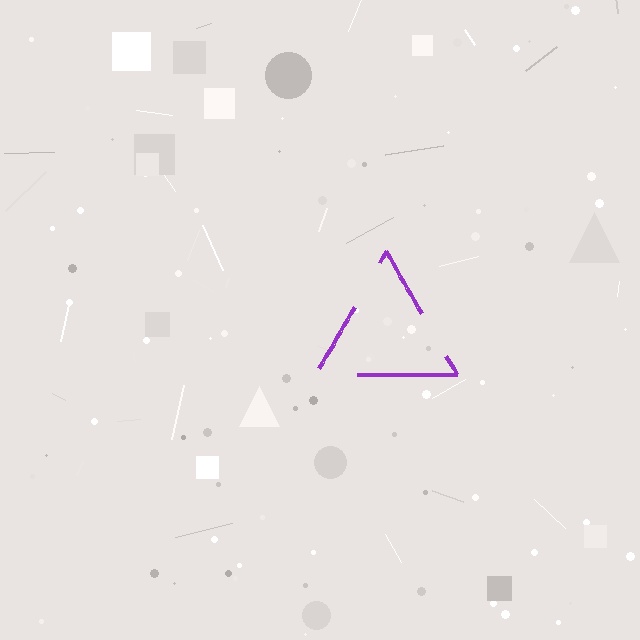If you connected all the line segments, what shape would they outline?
They would outline a triangle.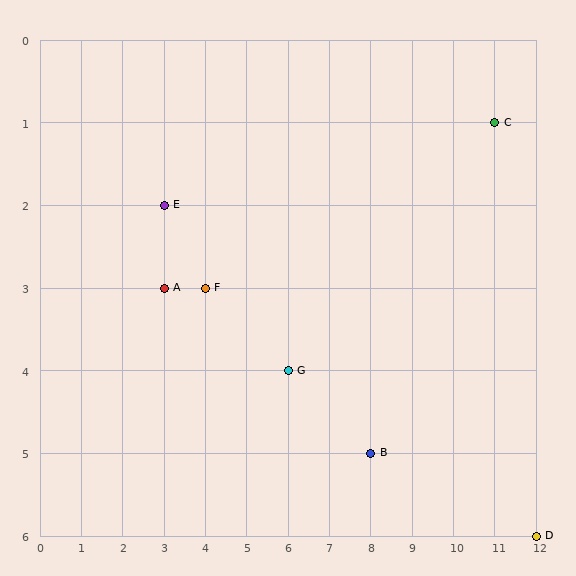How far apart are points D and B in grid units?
Points D and B are 4 columns and 1 row apart (about 4.1 grid units diagonally).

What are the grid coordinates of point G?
Point G is at grid coordinates (6, 4).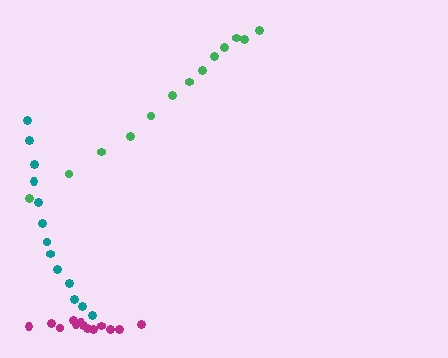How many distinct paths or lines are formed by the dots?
There are 3 distinct paths.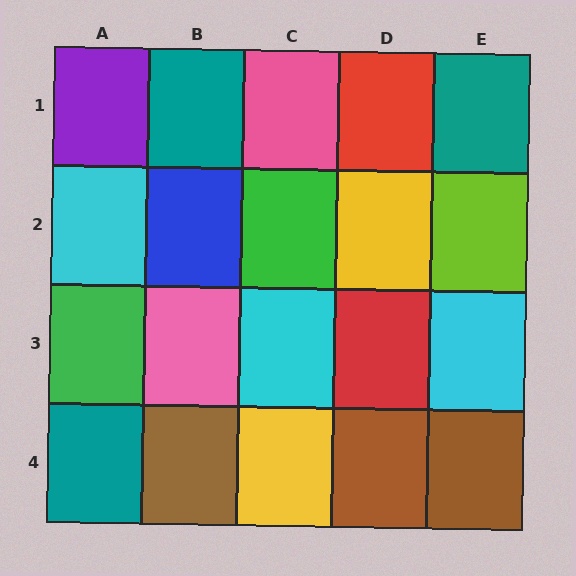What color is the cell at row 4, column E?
Brown.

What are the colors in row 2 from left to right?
Cyan, blue, green, yellow, lime.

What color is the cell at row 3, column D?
Red.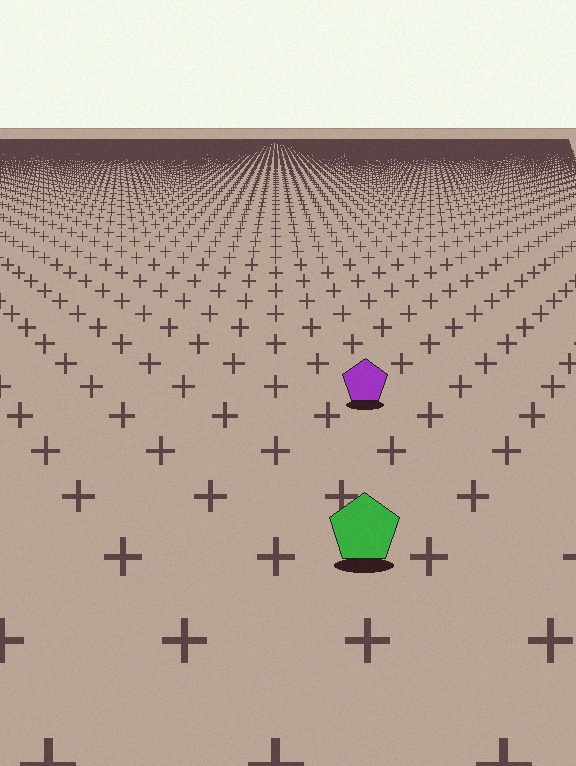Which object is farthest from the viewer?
The purple pentagon is farthest from the viewer. It appears smaller and the ground texture around it is denser.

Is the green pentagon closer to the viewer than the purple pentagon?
Yes. The green pentagon is closer — you can tell from the texture gradient: the ground texture is coarser near it.